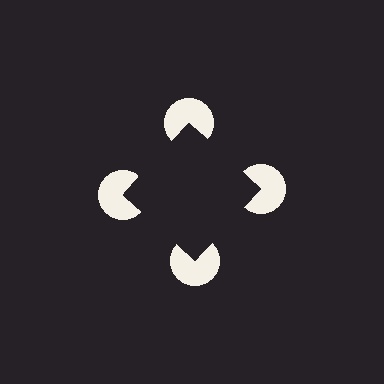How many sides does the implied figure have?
4 sides.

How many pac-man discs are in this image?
There are 4 — one at each vertex of the illusory square.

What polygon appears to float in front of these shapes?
An illusory square — its edges are inferred from the aligned wedge cuts in the pac-man discs, not physically drawn.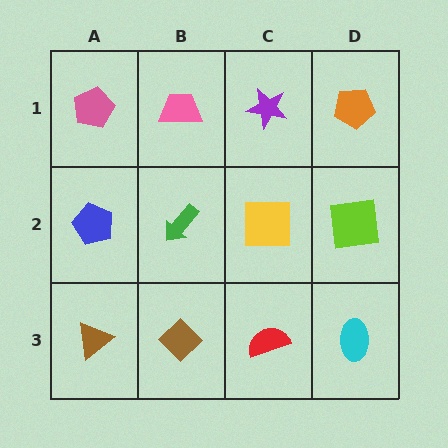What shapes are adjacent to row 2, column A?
A pink pentagon (row 1, column A), a brown triangle (row 3, column A), a green arrow (row 2, column B).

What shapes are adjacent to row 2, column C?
A purple star (row 1, column C), a red semicircle (row 3, column C), a green arrow (row 2, column B), a lime square (row 2, column D).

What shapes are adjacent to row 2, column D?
An orange pentagon (row 1, column D), a cyan ellipse (row 3, column D), a yellow square (row 2, column C).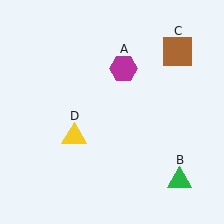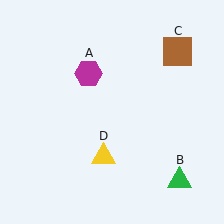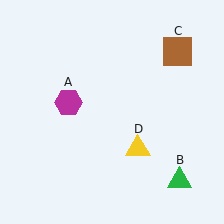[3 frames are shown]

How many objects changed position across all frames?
2 objects changed position: magenta hexagon (object A), yellow triangle (object D).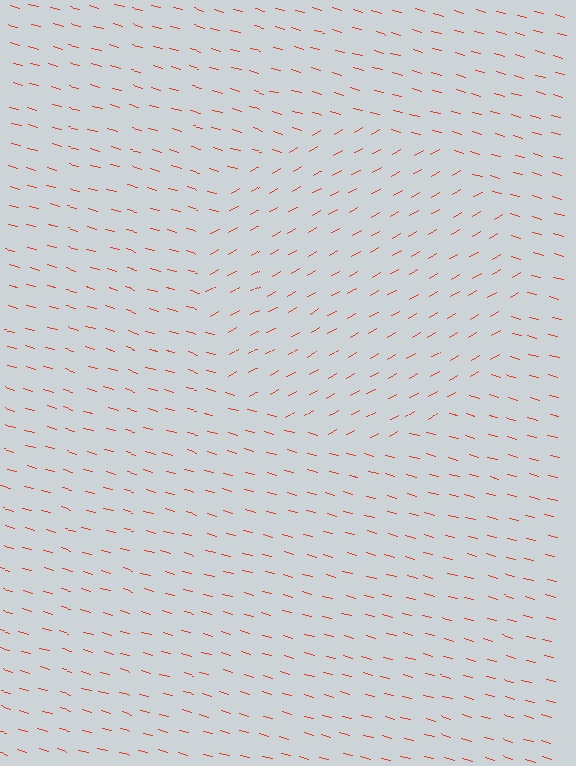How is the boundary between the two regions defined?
The boundary is defined purely by a change in line orientation (approximately 45 degrees difference). All lines are the same color and thickness.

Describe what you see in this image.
The image is filled with small red line segments. A circle region in the image has lines oriented differently from the surrounding lines, creating a visible texture boundary.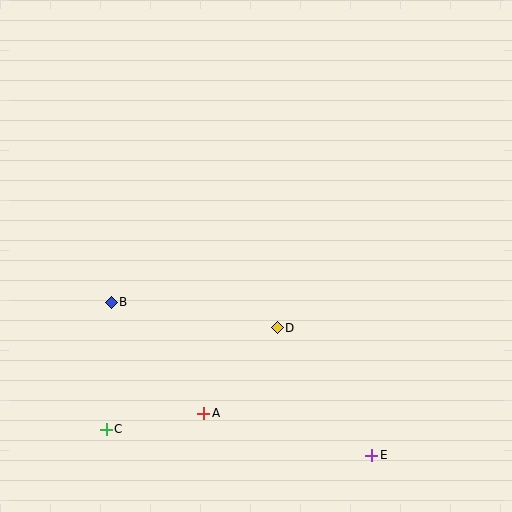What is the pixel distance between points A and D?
The distance between A and D is 113 pixels.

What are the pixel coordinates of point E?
Point E is at (372, 455).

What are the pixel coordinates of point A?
Point A is at (204, 413).